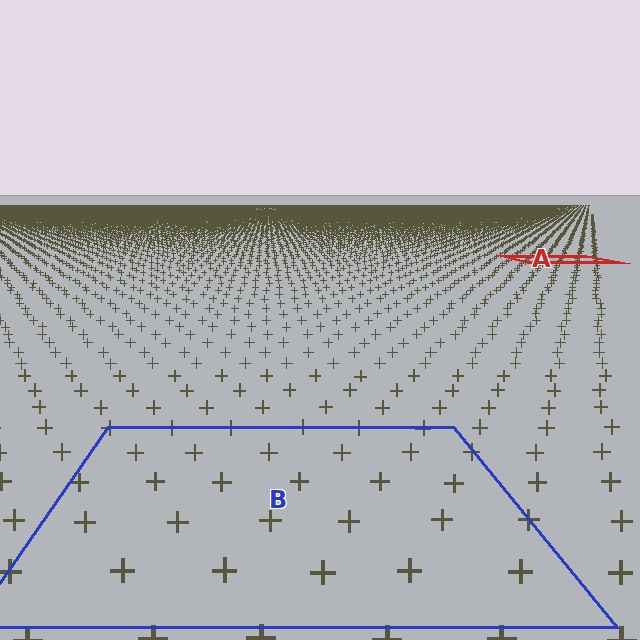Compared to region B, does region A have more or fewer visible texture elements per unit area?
Region A has more texture elements per unit area — they are packed more densely because it is farther away.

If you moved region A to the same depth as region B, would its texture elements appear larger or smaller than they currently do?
They would appear larger. At a closer depth, the same texture elements are projected at a bigger on-screen size.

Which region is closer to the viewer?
Region B is closer. The texture elements there are larger and more spread out.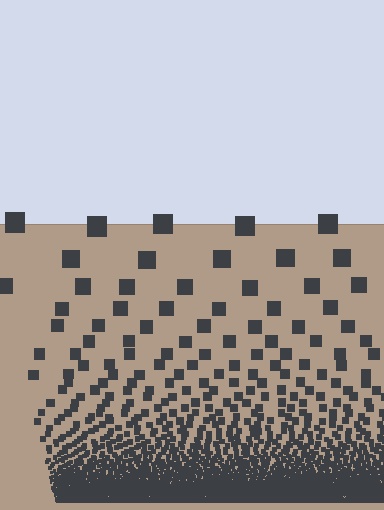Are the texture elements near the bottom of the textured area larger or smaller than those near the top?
Smaller. The gradient is inverted — elements near the bottom are smaller and denser.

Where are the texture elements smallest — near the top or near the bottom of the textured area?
Near the bottom.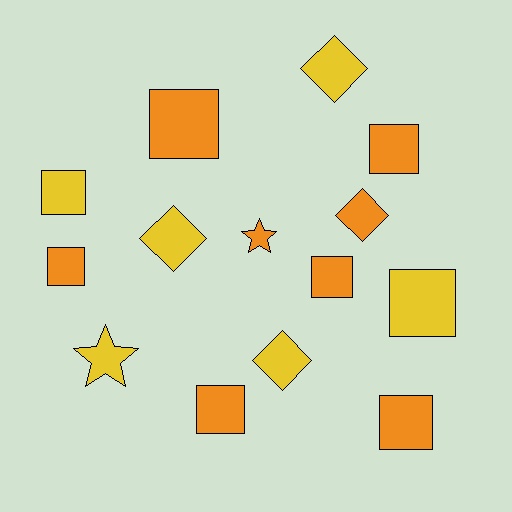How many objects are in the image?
There are 14 objects.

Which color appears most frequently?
Orange, with 8 objects.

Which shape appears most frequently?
Square, with 8 objects.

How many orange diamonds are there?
There is 1 orange diamond.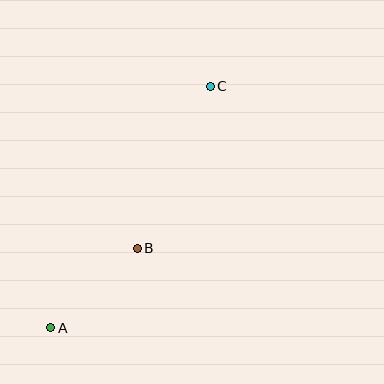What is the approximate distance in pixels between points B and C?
The distance between B and C is approximately 178 pixels.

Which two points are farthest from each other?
Points A and C are farthest from each other.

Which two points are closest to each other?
Points A and B are closest to each other.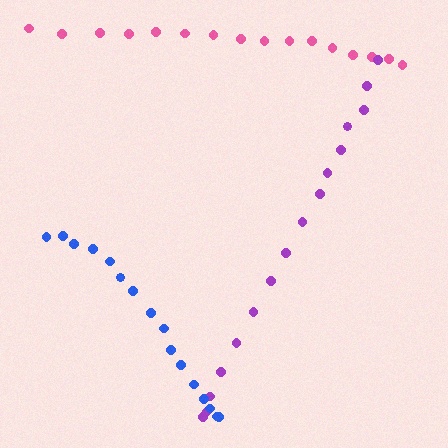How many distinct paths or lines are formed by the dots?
There are 3 distinct paths.